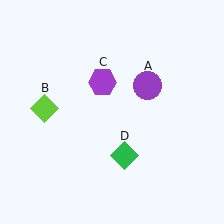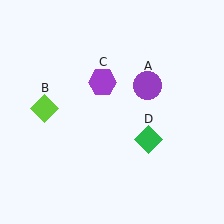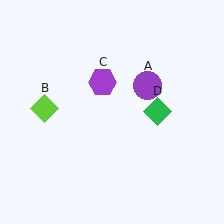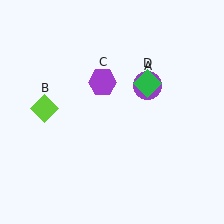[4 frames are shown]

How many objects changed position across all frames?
1 object changed position: green diamond (object D).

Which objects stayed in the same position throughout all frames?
Purple circle (object A) and lime diamond (object B) and purple hexagon (object C) remained stationary.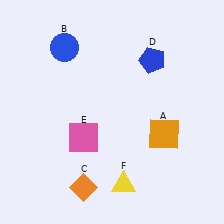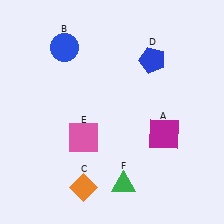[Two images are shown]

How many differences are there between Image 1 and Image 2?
There are 2 differences between the two images.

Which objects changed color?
A changed from orange to magenta. F changed from yellow to green.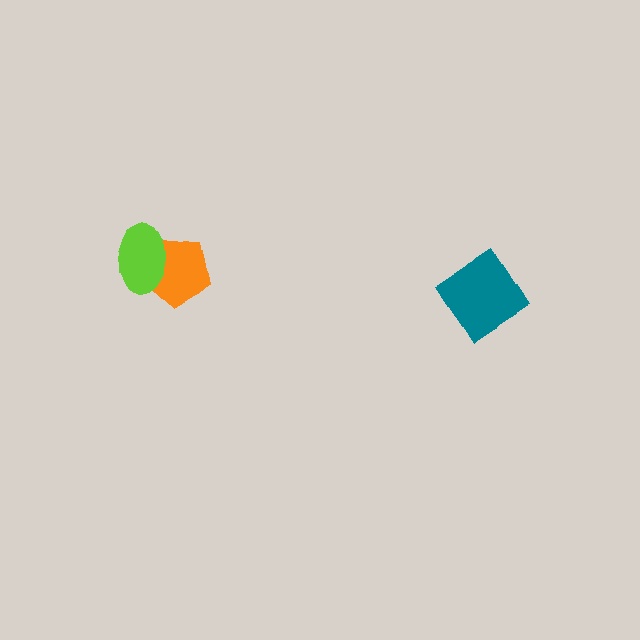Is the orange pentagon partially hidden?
Yes, it is partially covered by another shape.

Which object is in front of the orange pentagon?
The lime ellipse is in front of the orange pentagon.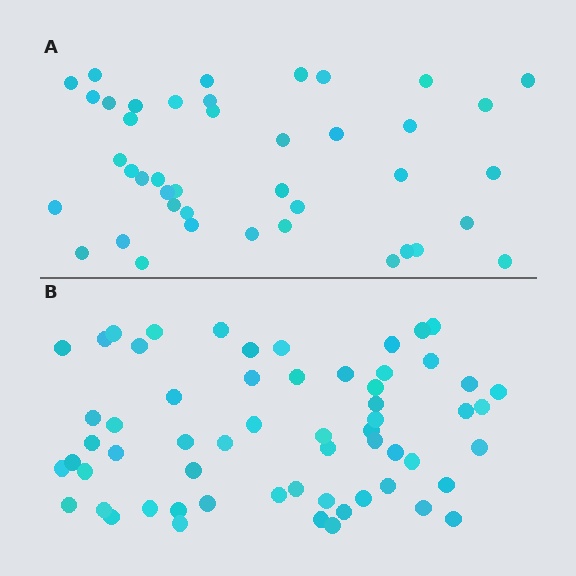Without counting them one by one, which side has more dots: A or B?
Region B (the bottom region) has more dots.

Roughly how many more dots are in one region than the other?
Region B has approximately 20 more dots than region A.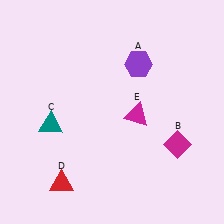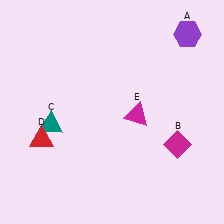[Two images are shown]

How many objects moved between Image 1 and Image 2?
2 objects moved between the two images.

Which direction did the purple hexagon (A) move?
The purple hexagon (A) moved right.